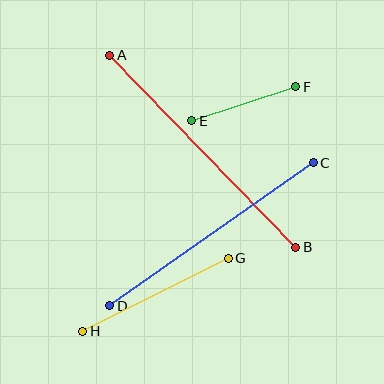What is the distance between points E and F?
The distance is approximately 109 pixels.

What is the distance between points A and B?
The distance is approximately 267 pixels.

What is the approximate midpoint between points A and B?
The midpoint is at approximately (203, 151) pixels.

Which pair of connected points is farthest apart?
Points A and B are farthest apart.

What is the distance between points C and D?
The distance is approximately 249 pixels.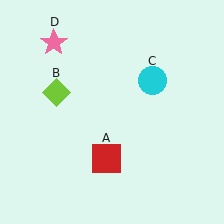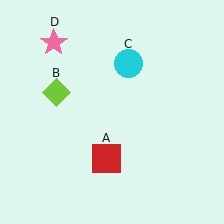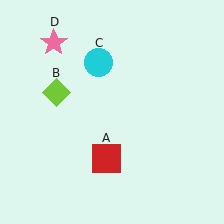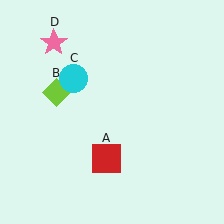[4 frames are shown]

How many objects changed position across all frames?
1 object changed position: cyan circle (object C).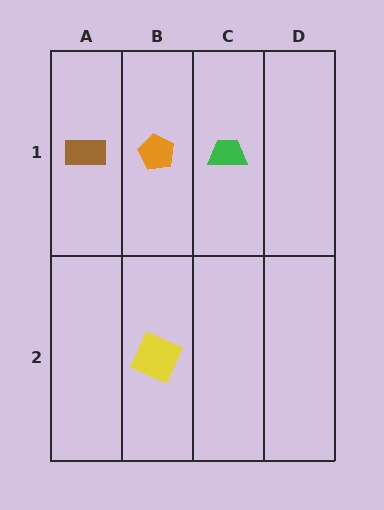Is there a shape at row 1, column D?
No, that cell is empty.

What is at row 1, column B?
An orange pentagon.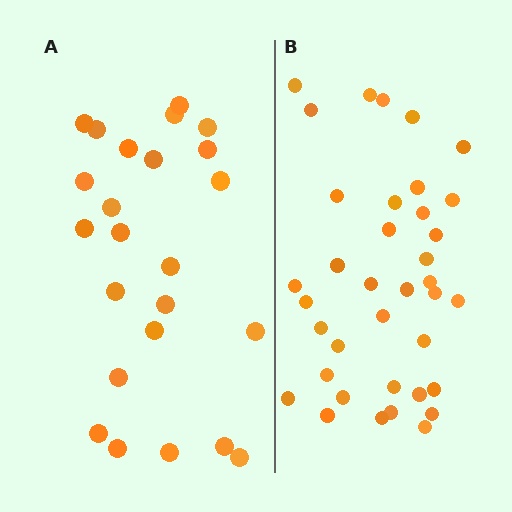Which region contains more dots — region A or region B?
Region B (the right region) has more dots.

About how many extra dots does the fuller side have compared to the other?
Region B has approximately 15 more dots than region A.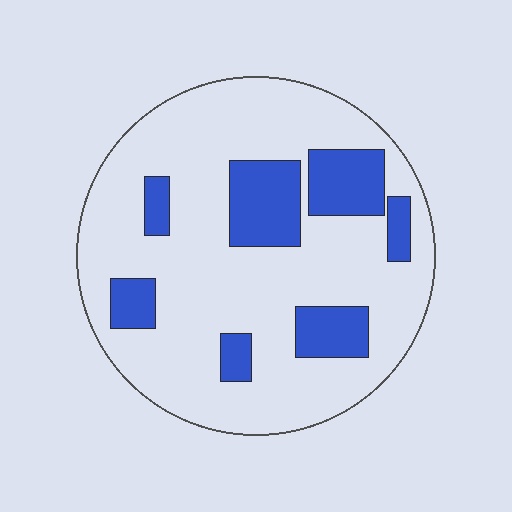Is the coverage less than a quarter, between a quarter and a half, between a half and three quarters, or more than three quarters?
Less than a quarter.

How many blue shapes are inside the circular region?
7.